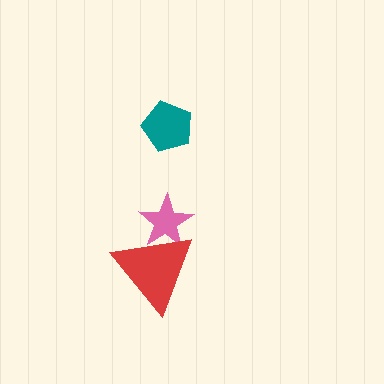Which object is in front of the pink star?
The red triangle is in front of the pink star.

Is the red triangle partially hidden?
No, no other shape covers it.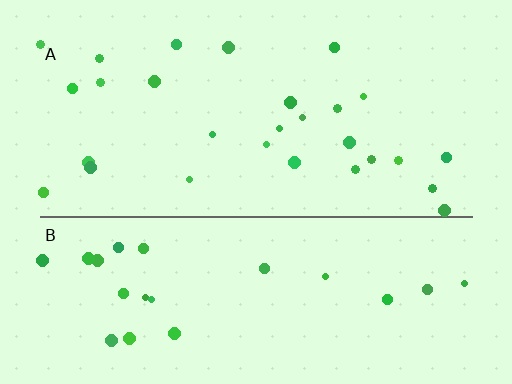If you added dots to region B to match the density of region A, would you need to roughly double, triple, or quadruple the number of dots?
Approximately double.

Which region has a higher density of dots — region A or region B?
A (the top).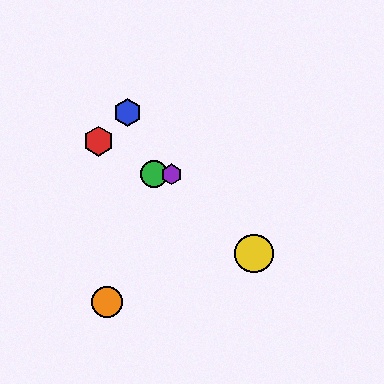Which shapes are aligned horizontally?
The green circle, the purple hexagon are aligned horizontally.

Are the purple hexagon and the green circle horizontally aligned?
Yes, both are at y≈174.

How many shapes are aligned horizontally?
2 shapes (the green circle, the purple hexagon) are aligned horizontally.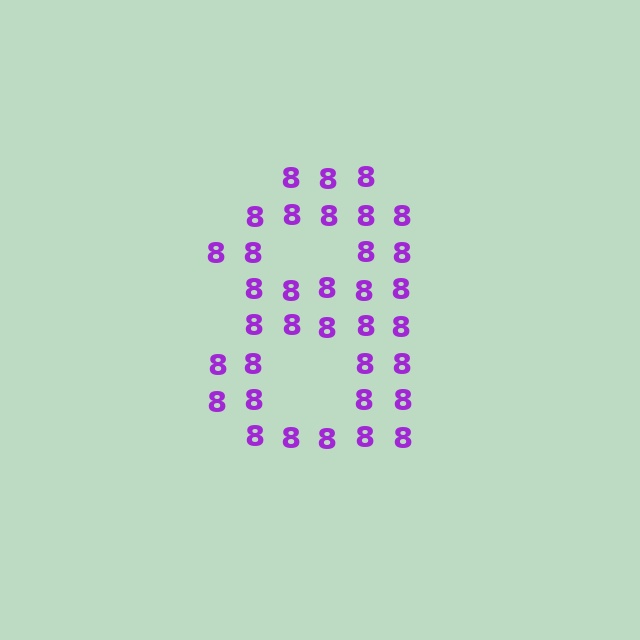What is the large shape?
The large shape is the digit 8.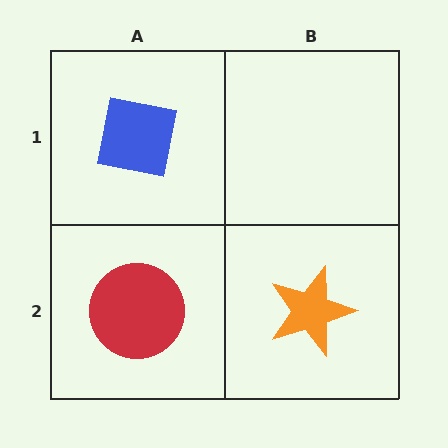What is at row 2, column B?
An orange star.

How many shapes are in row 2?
2 shapes.